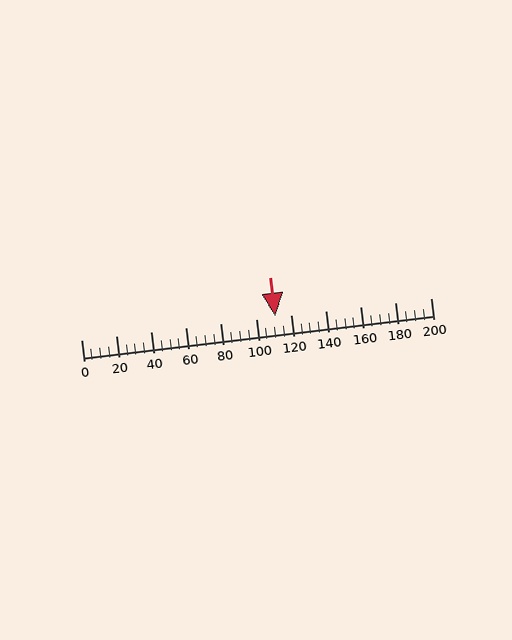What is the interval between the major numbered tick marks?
The major tick marks are spaced 20 units apart.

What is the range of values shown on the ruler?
The ruler shows values from 0 to 200.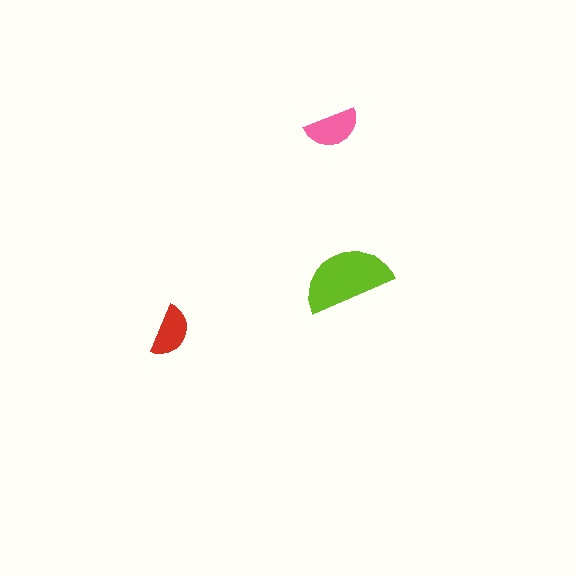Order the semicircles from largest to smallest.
the lime one, the pink one, the red one.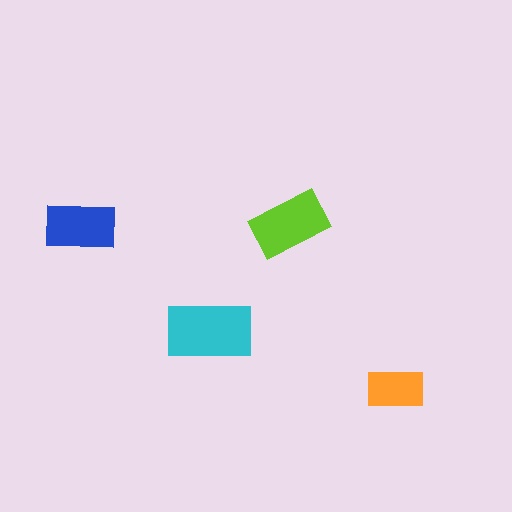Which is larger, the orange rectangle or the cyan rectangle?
The cyan one.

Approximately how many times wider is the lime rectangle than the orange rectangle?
About 1.5 times wider.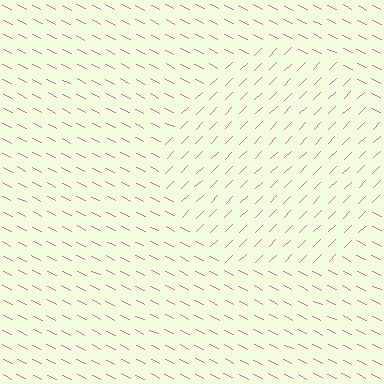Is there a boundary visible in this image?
Yes, there is a texture boundary formed by a change in line orientation.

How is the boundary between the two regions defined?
The boundary is defined purely by a change in line orientation (approximately 71 degrees difference). All lines are the same color and thickness.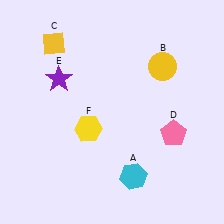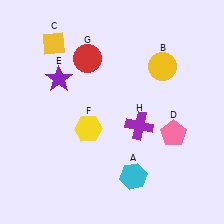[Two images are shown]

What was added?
A red circle (G), a purple cross (H) were added in Image 2.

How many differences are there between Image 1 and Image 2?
There are 2 differences between the two images.